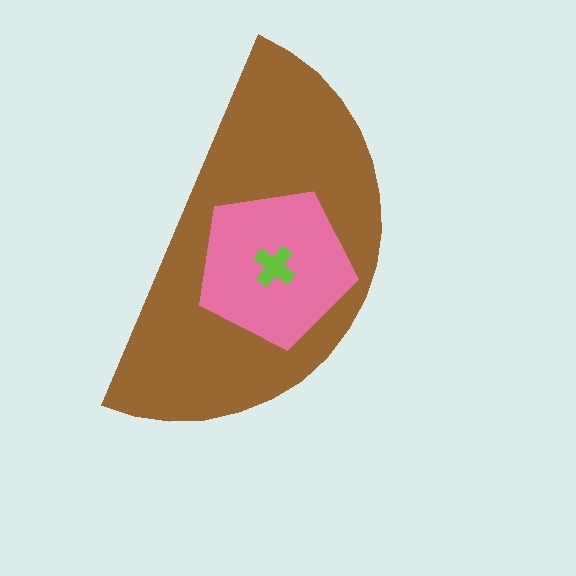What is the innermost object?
The lime cross.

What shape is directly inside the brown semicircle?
The pink pentagon.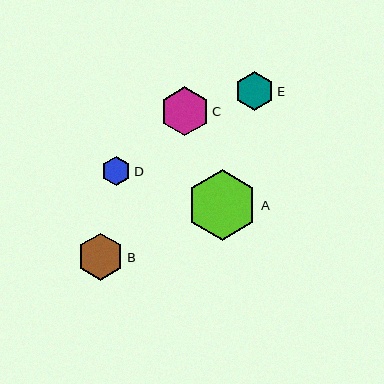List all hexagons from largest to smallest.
From largest to smallest: A, C, B, E, D.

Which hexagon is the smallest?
Hexagon D is the smallest with a size of approximately 29 pixels.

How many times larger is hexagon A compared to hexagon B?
Hexagon A is approximately 1.5 times the size of hexagon B.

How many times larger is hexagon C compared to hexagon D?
Hexagon C is approximately 1.7 times the size of hexagon D.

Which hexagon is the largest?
Hexagon A is the largest with a size of approximately 71 pixels.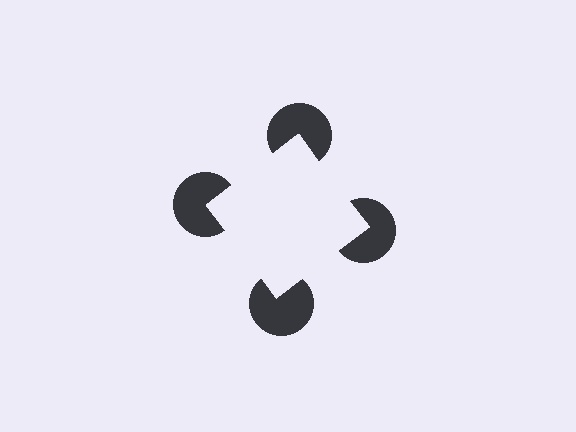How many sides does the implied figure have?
4 sides.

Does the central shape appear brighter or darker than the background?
It typically appears slightly brighter than the background, even though no actual brightness change is drawn.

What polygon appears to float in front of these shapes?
An illusory square — its edges are inferred from the aligned wedge cuts in the pac-man discs, not physically drawn.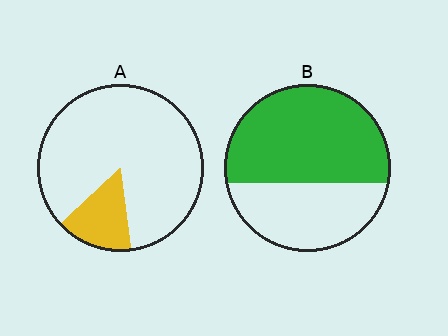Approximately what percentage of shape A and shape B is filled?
A is approximately 15% and B is approximately 60%.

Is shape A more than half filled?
No.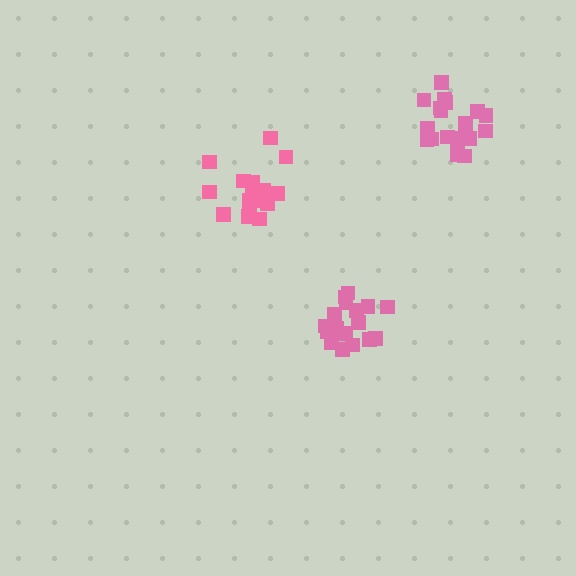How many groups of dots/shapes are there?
There are 3 groups.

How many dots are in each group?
Group 1: 18 dots, Group 2: 17 dots, Group 3: 19 dots (54 total).